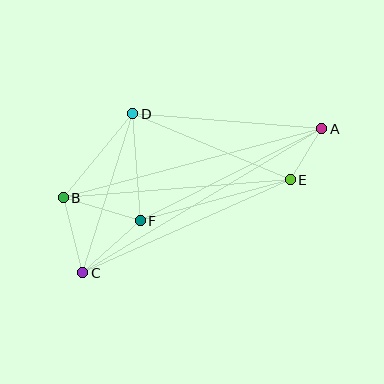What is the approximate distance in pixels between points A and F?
The distance between A and F is approximately 203 pixels.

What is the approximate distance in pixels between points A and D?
The distance between A and D is approximately 190 pixels.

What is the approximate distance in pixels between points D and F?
The distance between D and F is approximately 108 pixels.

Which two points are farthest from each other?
Points A and C are farthest from each other.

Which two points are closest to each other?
Points A and E are closest to each other.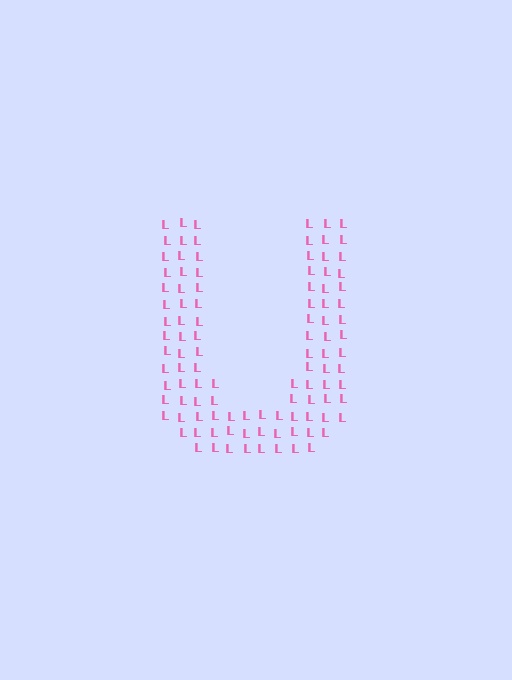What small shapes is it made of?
It is made of small letter L's.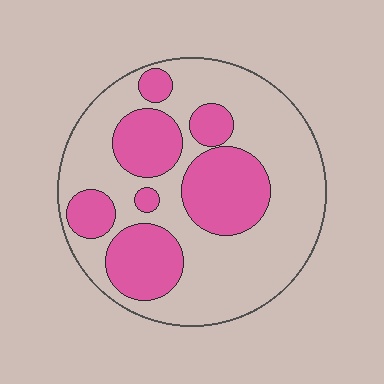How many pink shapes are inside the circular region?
7.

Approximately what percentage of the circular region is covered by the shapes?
Approximately 35%.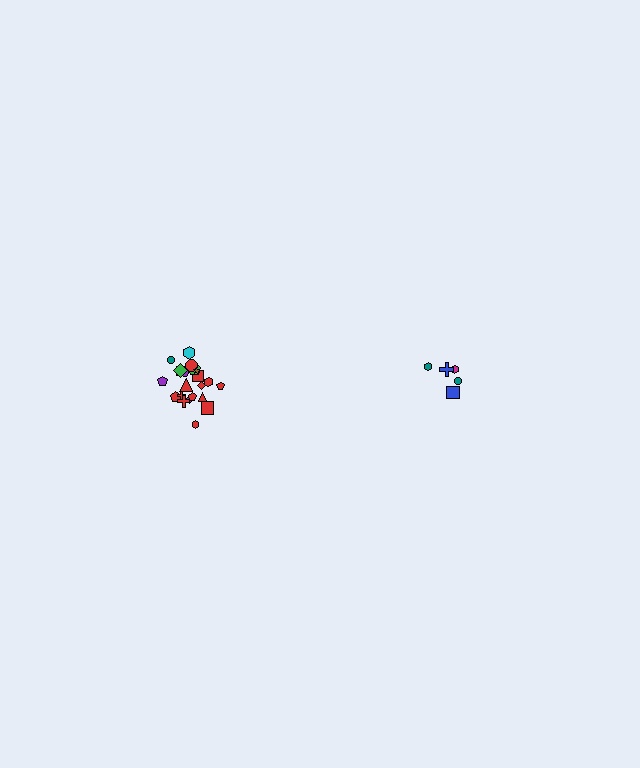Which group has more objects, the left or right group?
The left group.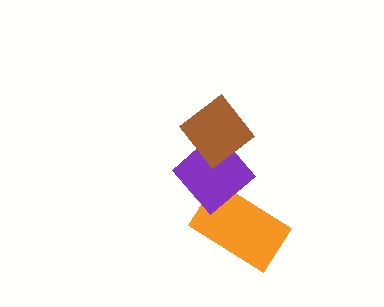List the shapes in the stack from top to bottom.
From top to bottom: the brown diamond, the purple diamond, the orange rectangle.